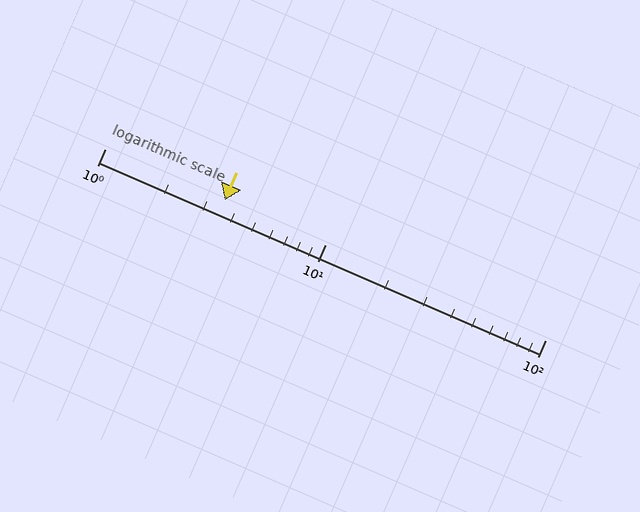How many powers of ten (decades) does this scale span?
The scale spans 2 decades, from 1 to 100.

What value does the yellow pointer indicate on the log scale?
The pointer indicates approximately 3.5.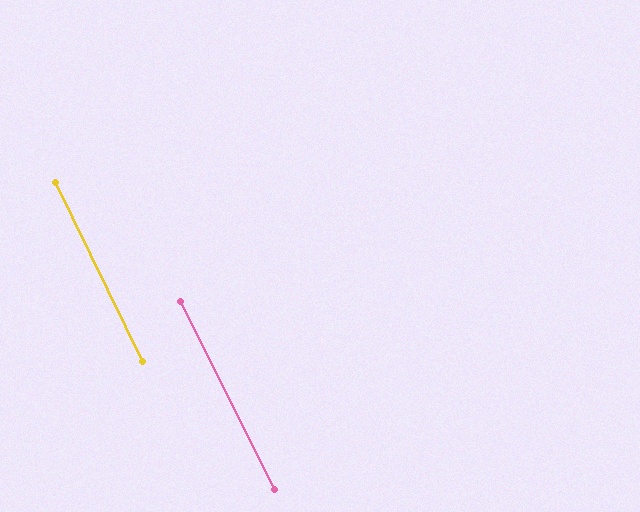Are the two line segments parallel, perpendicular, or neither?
Parallel — their directions differ by only 0.7°.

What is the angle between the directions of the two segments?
Approximately 1 degree.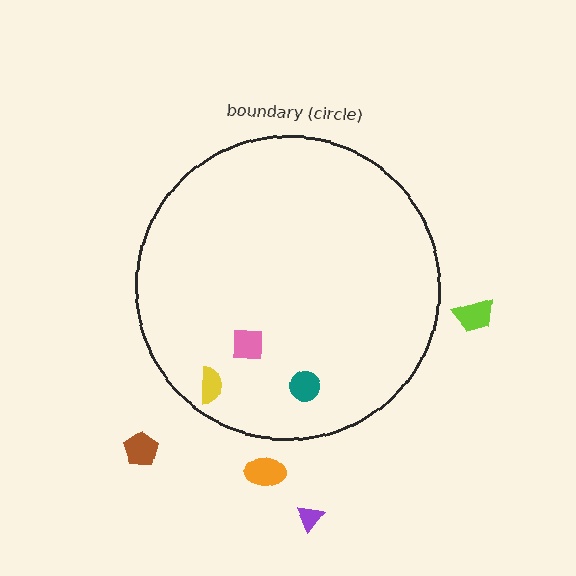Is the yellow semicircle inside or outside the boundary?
Inside.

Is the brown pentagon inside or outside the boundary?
Outside.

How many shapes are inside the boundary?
3 inside, 4 outside.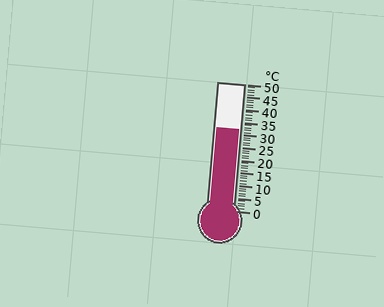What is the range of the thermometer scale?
The thermometer scale ranges from 0°C to 50°C.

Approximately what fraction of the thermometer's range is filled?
The thermometer is filled to approximately 65% of its range.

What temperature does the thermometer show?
The thermometer shows approximately 32°C.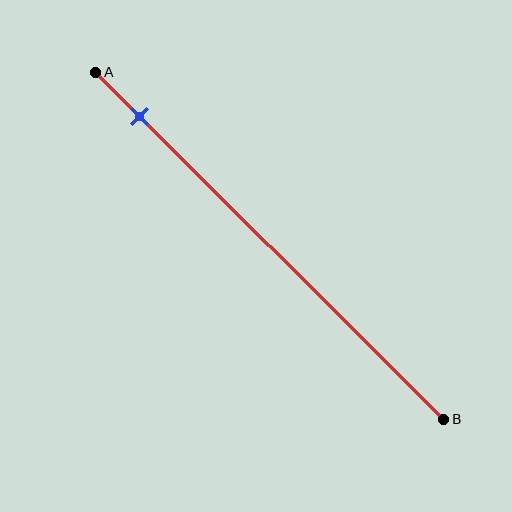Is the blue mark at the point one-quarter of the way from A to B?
No, the mark is at about 15% from A, not at the 25% one-quarter point.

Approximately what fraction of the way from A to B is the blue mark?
The blue mark is approximately 15% of the way from A to B.